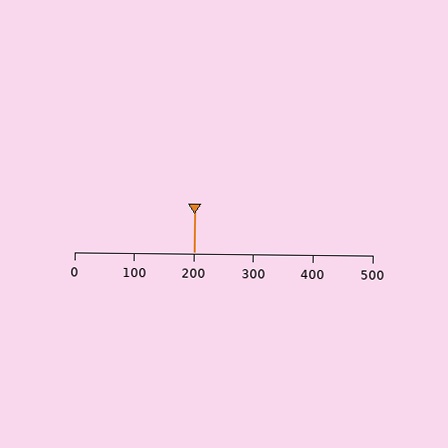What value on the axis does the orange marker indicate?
The marker indicates approximately 200.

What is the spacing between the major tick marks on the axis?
The major ticks are spaced 100 apart.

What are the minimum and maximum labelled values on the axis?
The axis runs from 0 to 500.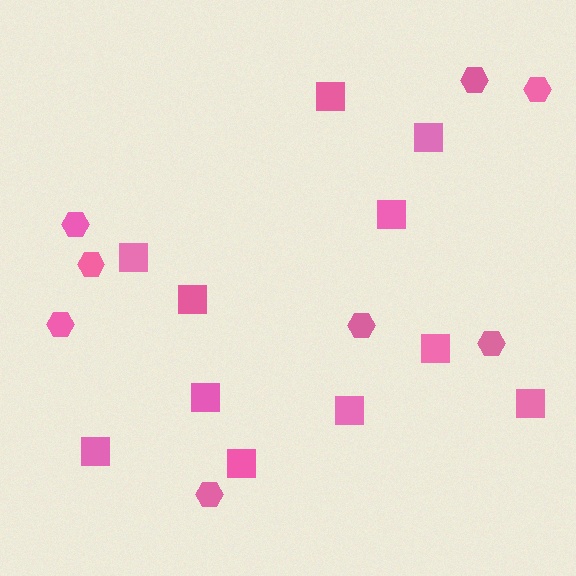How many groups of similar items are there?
There are 2 groups: one group of hexagons (8) and one group of squares (11).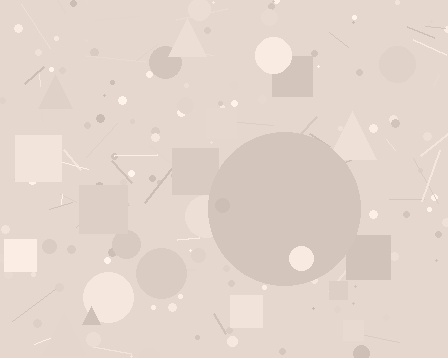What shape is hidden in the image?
A circle is hidden in the image.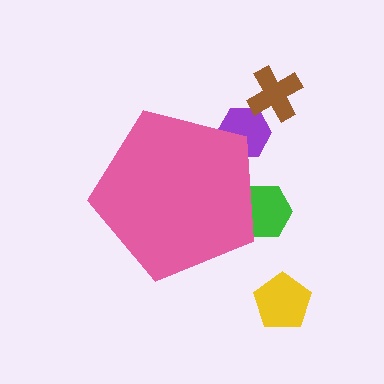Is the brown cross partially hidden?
No, the brown cross is fully visible.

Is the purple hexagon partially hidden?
Yes, the purple hexagon is partially hidden behind the pink pentagon.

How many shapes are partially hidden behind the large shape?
2 shapes are partially hidden.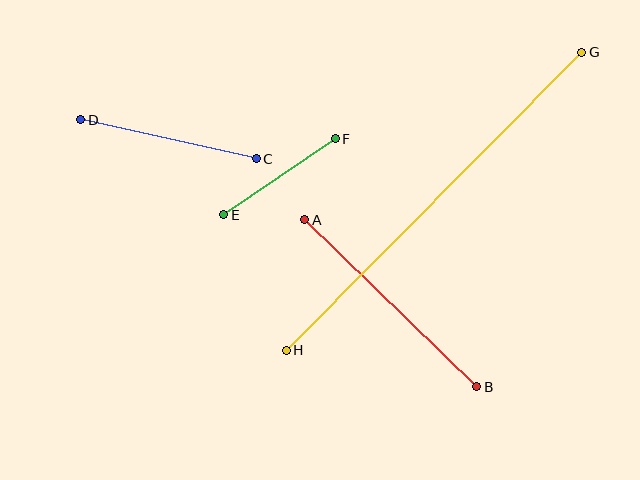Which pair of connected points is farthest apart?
Points G and H are farthest apart.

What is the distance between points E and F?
The distance is approximately 135 pixels.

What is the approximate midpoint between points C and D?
The midpoint is at approximately (168, 139) pixels.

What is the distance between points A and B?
The distance is approximately 240 pixels.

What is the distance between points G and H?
The distance is approximately 420 pixels.